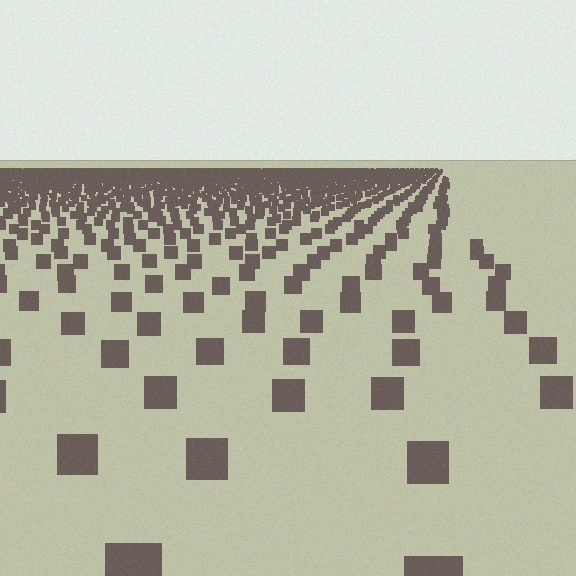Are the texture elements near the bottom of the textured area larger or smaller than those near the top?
Larger. Near the bottom, elements are closer to the viewer and appear at a bigger on-screen size.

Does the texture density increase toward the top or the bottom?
Density increases toward the top.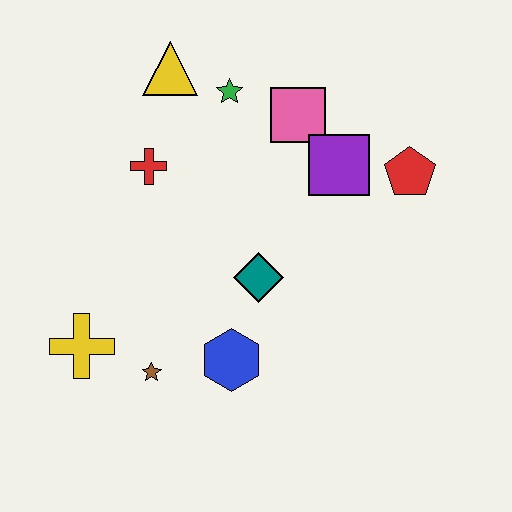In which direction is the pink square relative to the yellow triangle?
The pink square is to the right of the yellow triangle.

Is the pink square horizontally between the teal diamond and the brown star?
No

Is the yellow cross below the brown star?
No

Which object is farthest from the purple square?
The yellow cross is farthest from the purple square.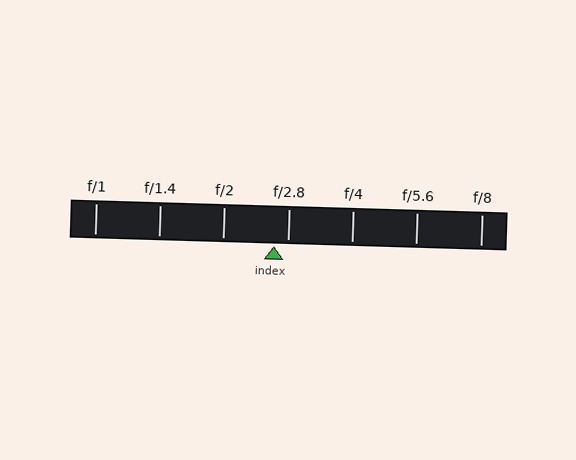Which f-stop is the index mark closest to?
The index mark is closest to f/2.8.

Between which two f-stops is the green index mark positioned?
The index mark is between f/2 and f/2.8.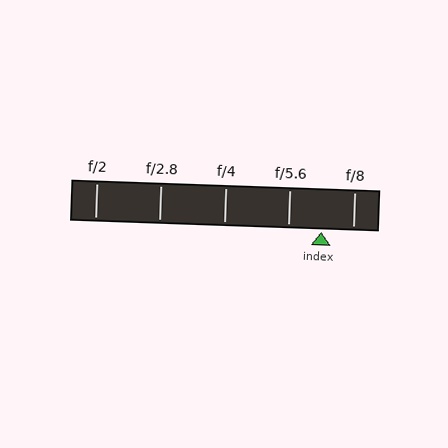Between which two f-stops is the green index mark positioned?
The index mark is between f/5.6 and f/8.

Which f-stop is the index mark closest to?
The index mark is closest to f/8.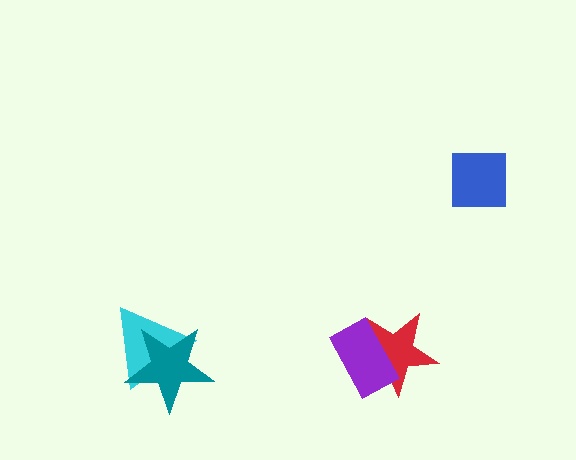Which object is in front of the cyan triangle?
The teal star is in front of the cyan triangle.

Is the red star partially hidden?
Yes, it is partially covered by another shape.